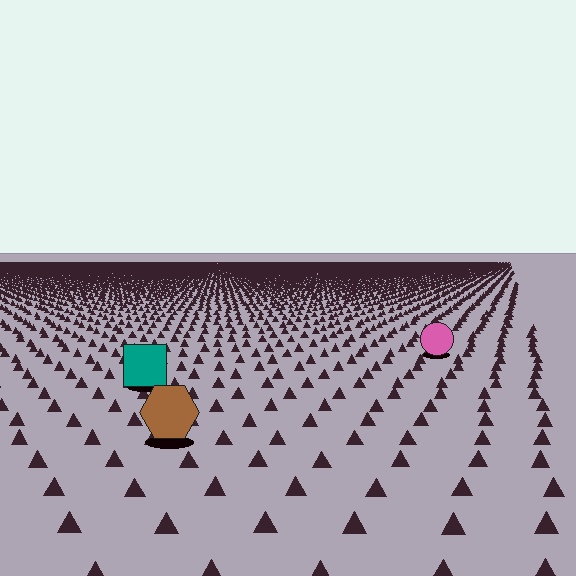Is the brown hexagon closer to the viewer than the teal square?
Yes. The brown hexagon is closer — you can tell from the texture gradient: the ground texture is coarser near it.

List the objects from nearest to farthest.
From nearest to farthest: the brown hexagon, the teal square, the pink circle.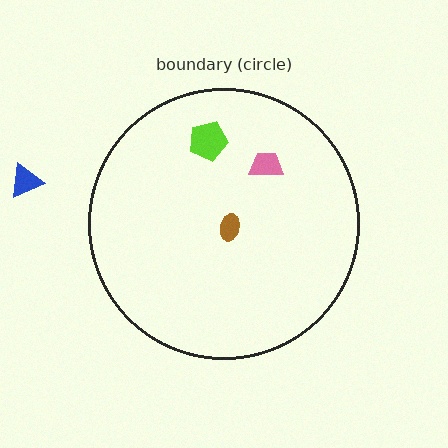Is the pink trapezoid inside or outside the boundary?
Inside.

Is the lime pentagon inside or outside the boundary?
Inside.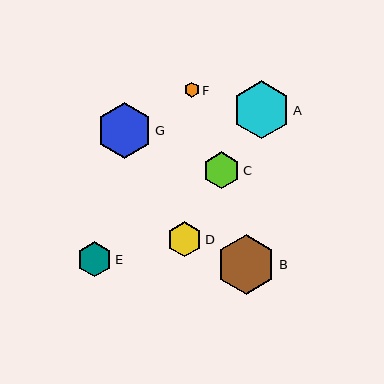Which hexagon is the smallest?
Hexagon F is the smallest with a size of approximately 15 pixels.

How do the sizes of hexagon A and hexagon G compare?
Hexagon A and hexagon G are approximately the same size.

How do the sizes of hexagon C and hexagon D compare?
Hexagon C and hexagon D are approximately the same size.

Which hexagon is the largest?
Hexagon B is the largest with a size of approximately 60 pixels.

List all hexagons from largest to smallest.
From largest to smallest: B, A, G, C, E, D, F.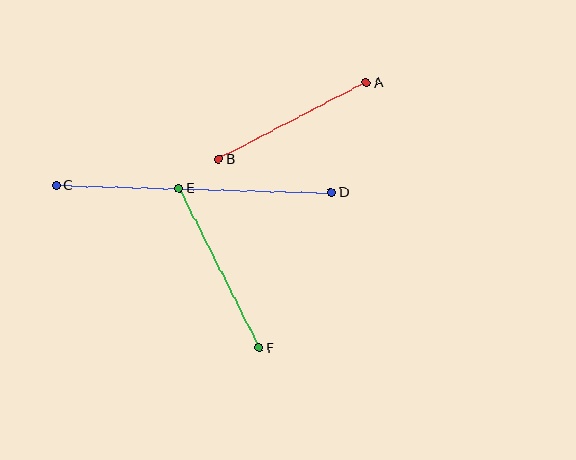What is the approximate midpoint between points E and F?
The midpoint is at approximately (219, 268) pixels.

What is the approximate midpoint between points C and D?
The midpoint is at approximately (194, 189) pixels.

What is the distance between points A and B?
The distance is approximately 166 pixels.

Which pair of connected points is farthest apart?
Points C and D are farthest apart.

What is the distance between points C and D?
The distance is approximately 275 pixels.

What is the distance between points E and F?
The distance is approximately 178 pixels.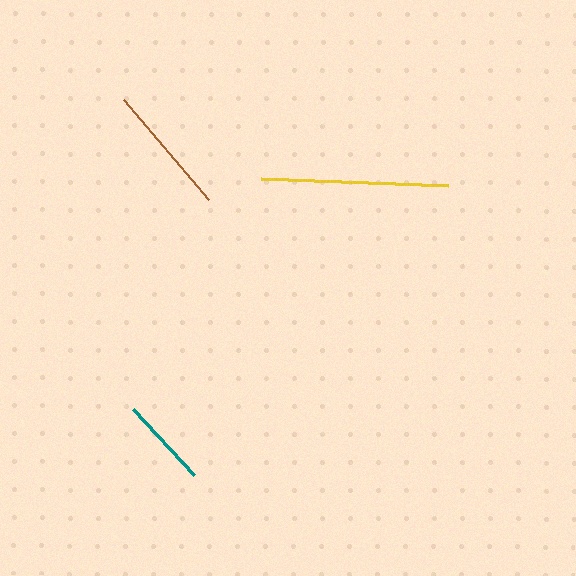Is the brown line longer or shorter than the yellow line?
The yellow line is longer than the brown line.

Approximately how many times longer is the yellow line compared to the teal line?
The yellow line is approximately 2.1 times the length of the teal line.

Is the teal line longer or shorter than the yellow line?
The yellow line is longer than the teal line.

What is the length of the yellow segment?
The yellow segment is approximately 187 pixels long.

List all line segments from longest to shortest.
From longest to shortest: yellow, brown, teal.